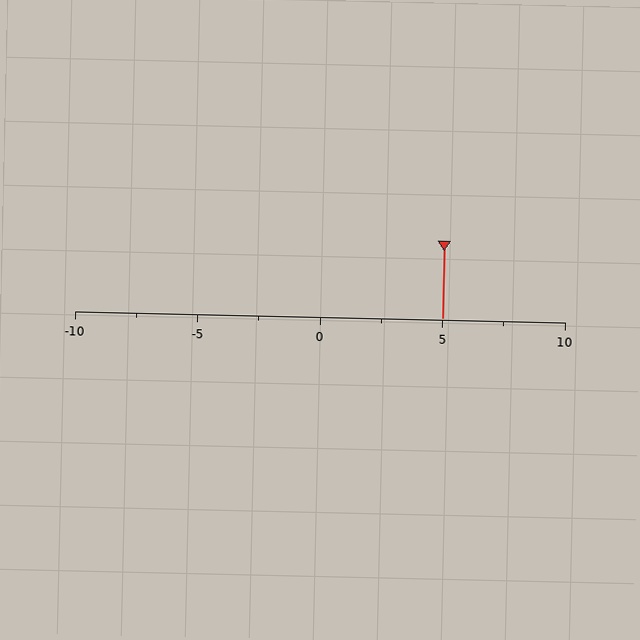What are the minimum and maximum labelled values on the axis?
The axis runs from -10 to 10.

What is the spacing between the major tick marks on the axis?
The major ticks are spaced 5 apart.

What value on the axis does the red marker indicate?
The marker indicates approximately 5.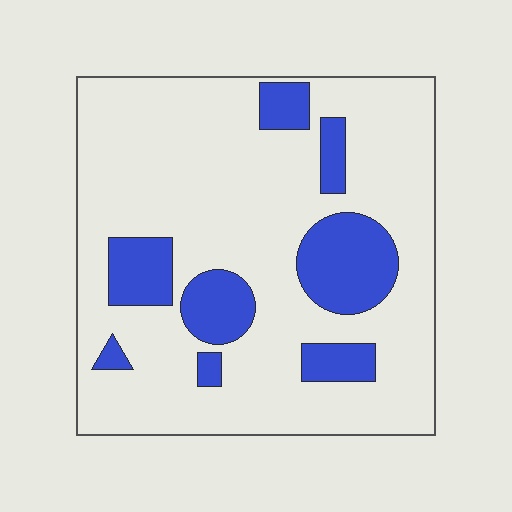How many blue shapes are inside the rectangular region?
8.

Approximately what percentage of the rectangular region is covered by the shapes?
Approximately 20%.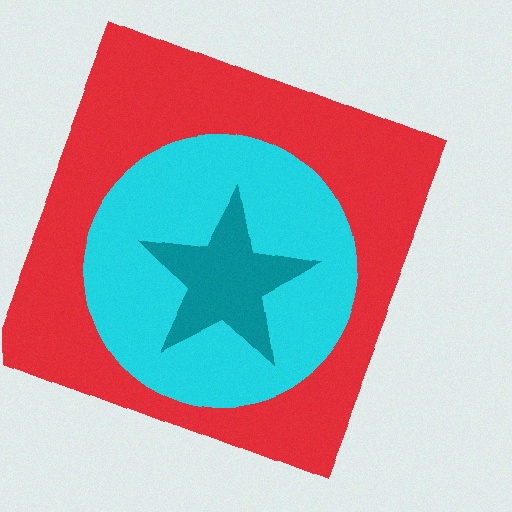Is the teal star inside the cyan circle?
Yes.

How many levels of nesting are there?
3.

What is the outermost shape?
The red square.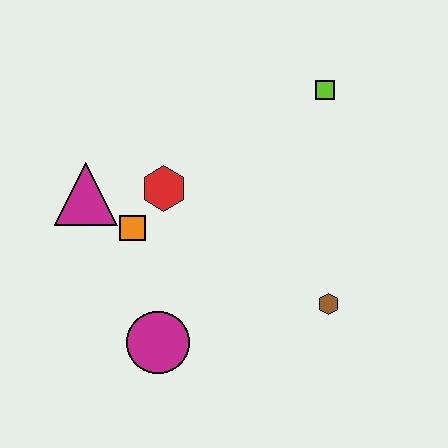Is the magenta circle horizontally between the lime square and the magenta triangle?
Yes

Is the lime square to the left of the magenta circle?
No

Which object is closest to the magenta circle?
The orange square is closest to the magenta circle.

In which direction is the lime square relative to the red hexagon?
The lime square is to the right of the red hexagon.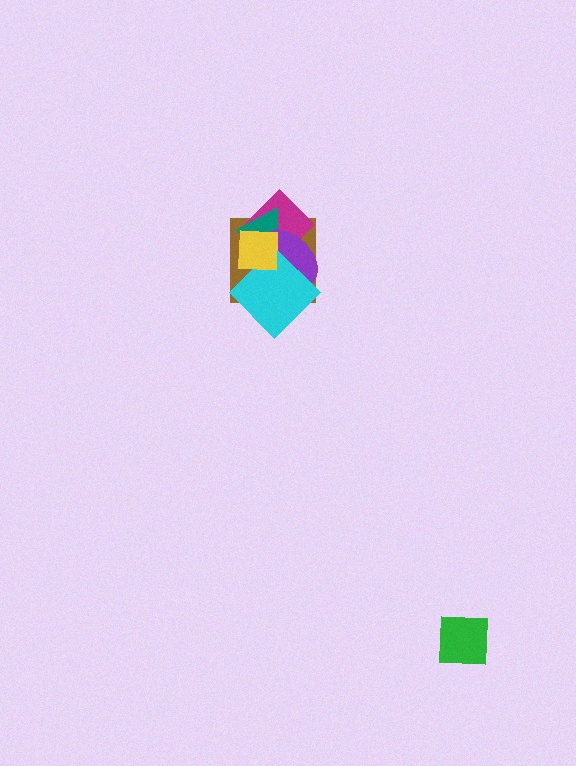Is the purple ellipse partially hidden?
Yes, it is partially covered by another shape.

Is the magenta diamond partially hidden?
Yes, it is partially covered by another shape.